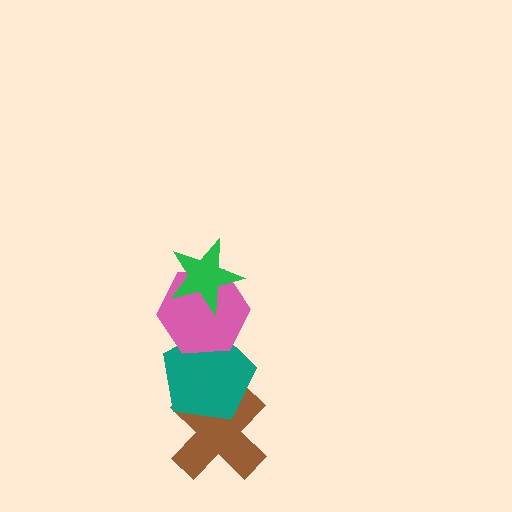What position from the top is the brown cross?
The brown cross is 4th from the top.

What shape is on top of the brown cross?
The teal pentagon is on top of the brown cross.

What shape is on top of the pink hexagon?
The green star is on top of the pink hexagon.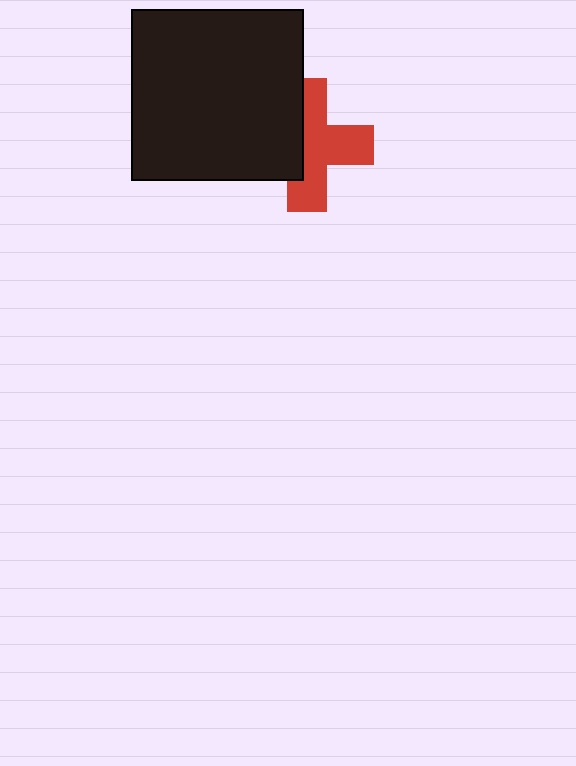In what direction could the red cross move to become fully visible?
The red cross could move right. That would shift it out from behind the black square entirely.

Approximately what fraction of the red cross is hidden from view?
Roughly 39% of the red cross is hidden behind the black square.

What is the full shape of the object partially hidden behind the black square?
The partially hidden object is a red cross.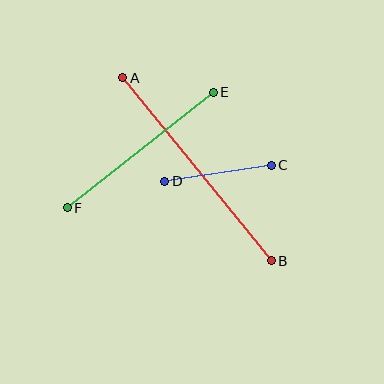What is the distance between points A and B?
The distance is approximately 236 pixels.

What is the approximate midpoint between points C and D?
The midpoint is at approximately (218, 173) pixels.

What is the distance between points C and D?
The distance is approximately 108 pixels.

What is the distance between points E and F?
The distance is approximately 186 pixels.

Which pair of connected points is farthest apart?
Points A and B are farthest apart.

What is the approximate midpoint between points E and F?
The midpoint is at approximately (140, 150) pixels.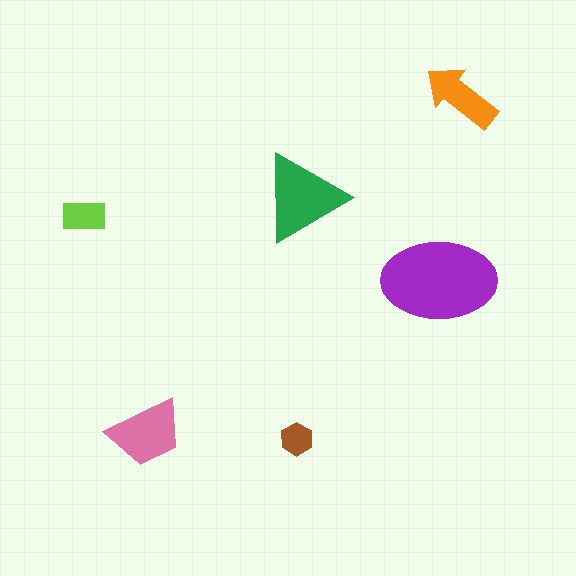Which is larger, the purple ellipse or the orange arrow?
The purple ellipse.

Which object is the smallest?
The brown hexagon.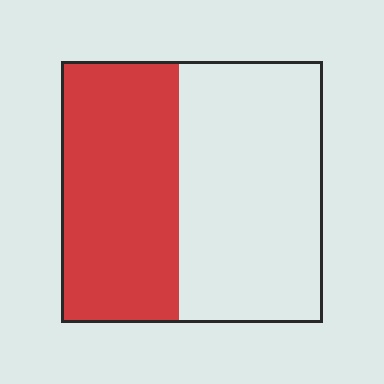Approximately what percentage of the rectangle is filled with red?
Approximately 45%.